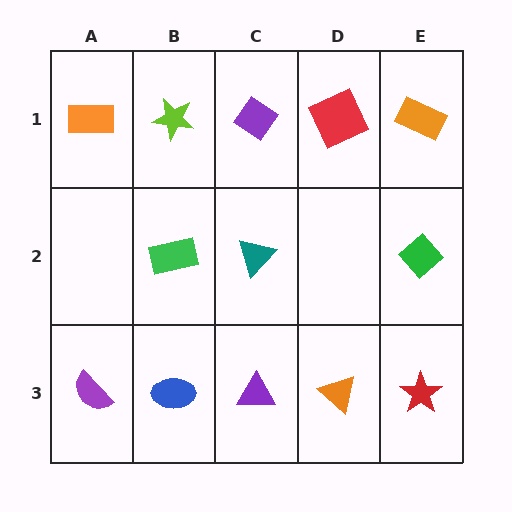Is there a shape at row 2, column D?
No, that cell is empty.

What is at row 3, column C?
A purple triangle.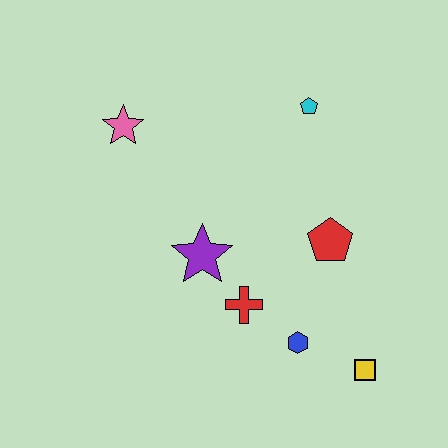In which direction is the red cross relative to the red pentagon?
The red cross is to the left of the red pentagon.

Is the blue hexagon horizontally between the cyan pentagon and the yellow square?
No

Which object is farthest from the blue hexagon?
The pink star is farthest from the blue hexagon.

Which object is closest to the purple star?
The red cross is closest to the purple star.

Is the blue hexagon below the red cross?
Yes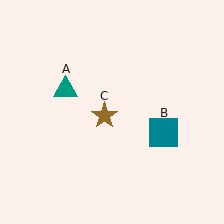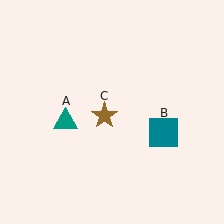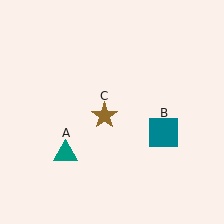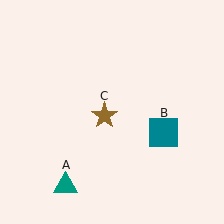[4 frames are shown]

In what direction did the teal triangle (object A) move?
The teal triangle (object A) moved down.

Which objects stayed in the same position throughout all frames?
Teal square (object B) and brown star (object C) remained stationary.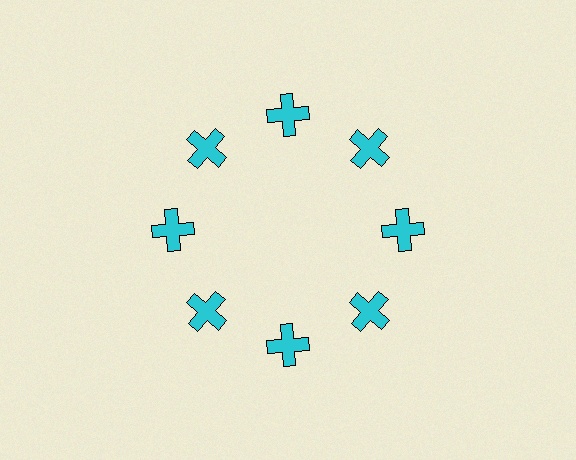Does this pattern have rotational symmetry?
Yes, this pattern has 8-fold rotational symmetry. It looks the same after rotating 45 degrees around the center.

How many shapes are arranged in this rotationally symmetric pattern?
There are 8 shapes, arranged in 8 groups of 1.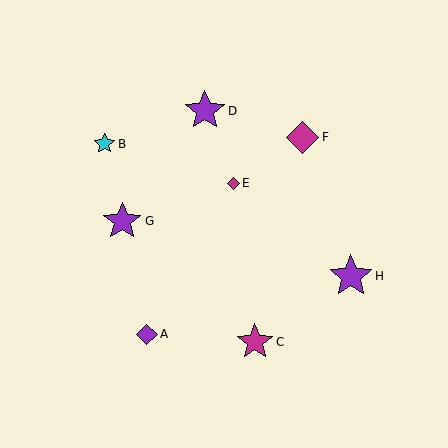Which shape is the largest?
The purple star (labeled H) is the largest.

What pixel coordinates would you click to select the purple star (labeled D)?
Click at (205, 111) to select the purple star D.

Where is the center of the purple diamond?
The center of the purple diamond is at (147, 334).